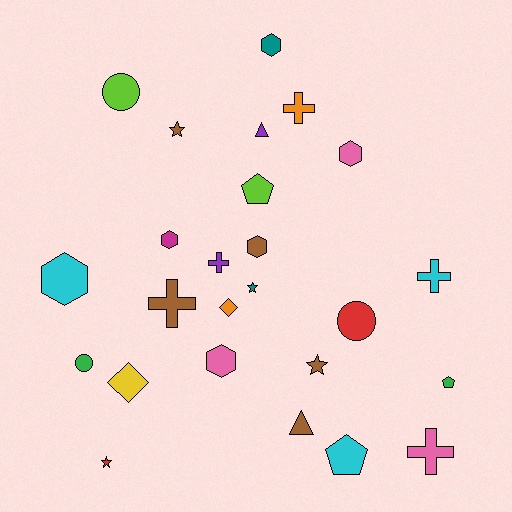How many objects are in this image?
There are 25 objects.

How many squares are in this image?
There are no squares.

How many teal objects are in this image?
There are 2 teal objects.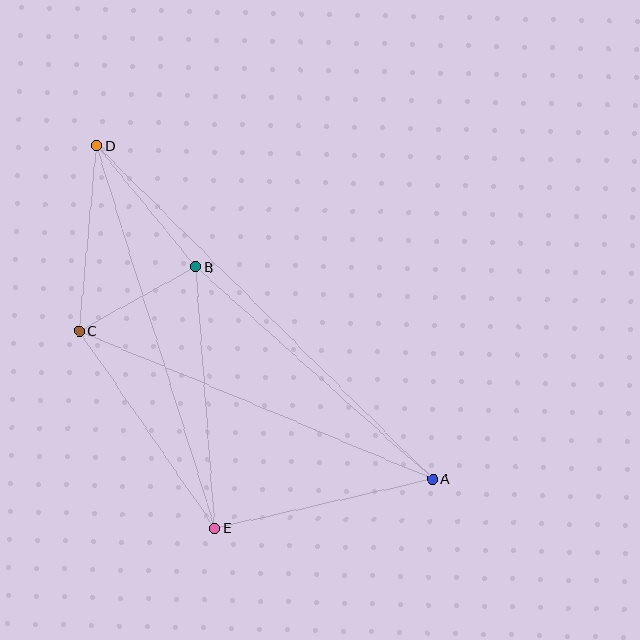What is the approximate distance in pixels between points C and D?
The distance between C and D is approximately 186 pixels.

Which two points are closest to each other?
Points B and C are closest to each other.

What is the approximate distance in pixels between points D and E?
The distance between D and E is approximately 400 pixels.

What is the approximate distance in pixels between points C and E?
The distance between C and E is approximately 240 pixels.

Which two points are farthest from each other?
Points A and D are farthest from each other.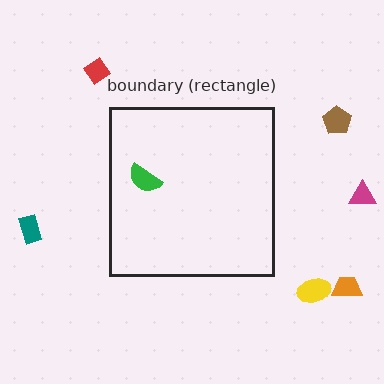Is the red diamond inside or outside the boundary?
Outside.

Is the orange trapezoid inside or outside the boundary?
Outside.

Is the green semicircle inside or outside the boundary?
Inside.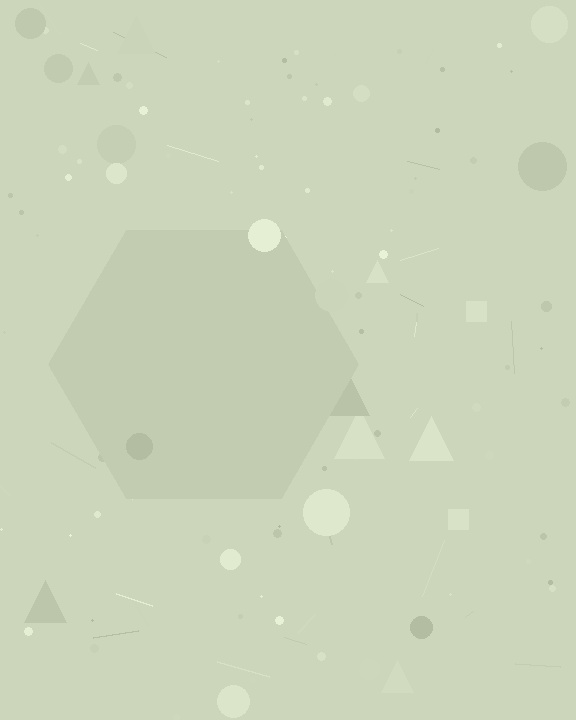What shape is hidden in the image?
A hexagon is hidden in the image.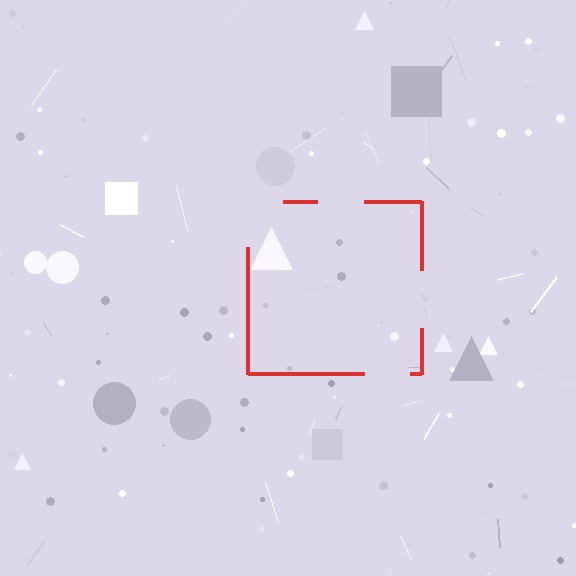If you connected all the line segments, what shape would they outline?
They would outline a square.